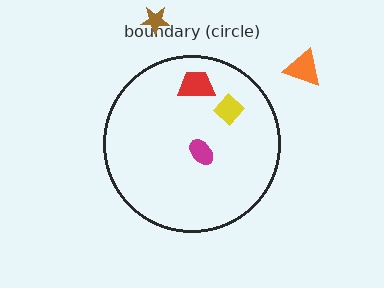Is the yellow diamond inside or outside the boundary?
Inside.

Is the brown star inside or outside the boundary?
Outside.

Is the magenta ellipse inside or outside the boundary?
Inside.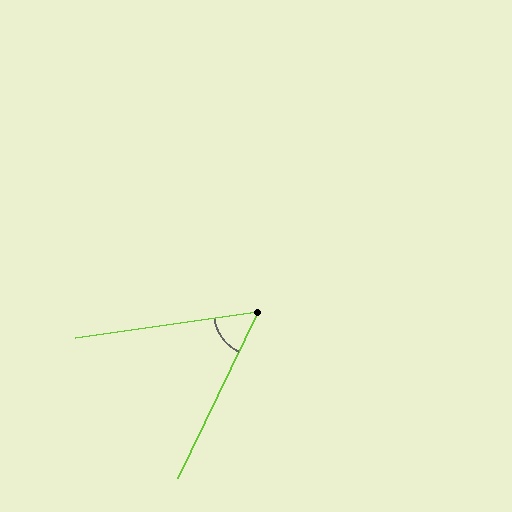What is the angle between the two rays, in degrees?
Approximately 56 degrees.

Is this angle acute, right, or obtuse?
It is acute.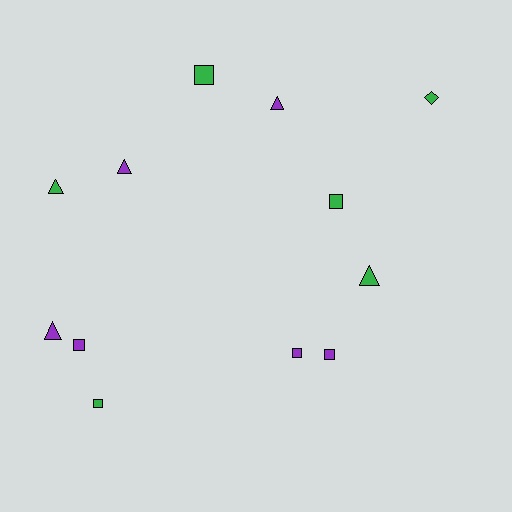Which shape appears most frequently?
Square, with 6 objects.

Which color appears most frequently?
Purple, with 6 objects.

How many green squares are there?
There are 3 green squares.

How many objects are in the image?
There are 12 objects.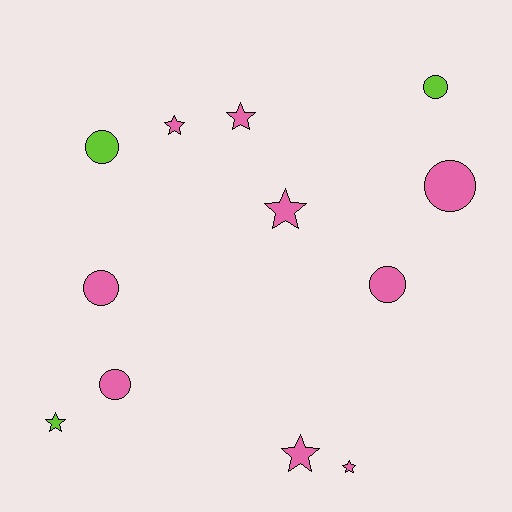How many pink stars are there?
There are 5 pink stars.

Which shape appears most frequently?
Star, with 6 objects.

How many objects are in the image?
There are 12 objects.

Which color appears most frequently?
Pink, with 9 objects.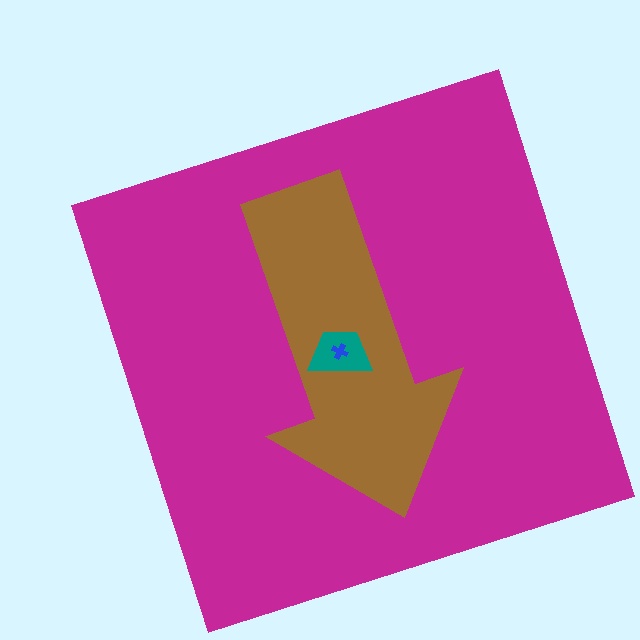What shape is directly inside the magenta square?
The brown arrow.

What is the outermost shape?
The magenta square.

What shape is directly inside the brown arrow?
The teal trapezoid.